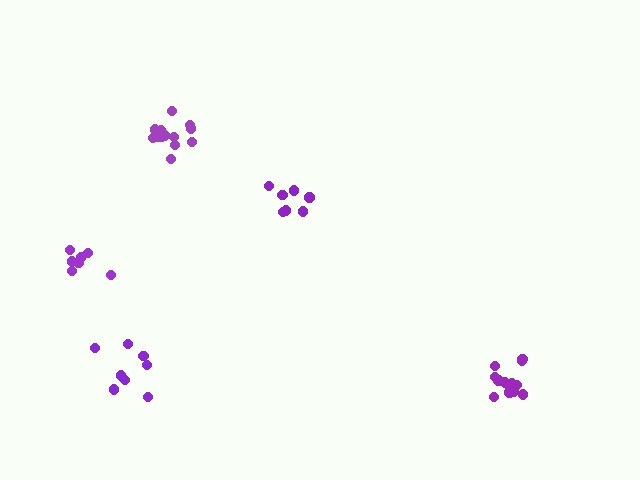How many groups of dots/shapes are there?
There are 5 groups.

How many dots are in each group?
Group 1: 13 dots, Group 2: 13 dots, Group 3: 7 dots, Group 4: 7 dots, Group 5: 8 dots (48 total).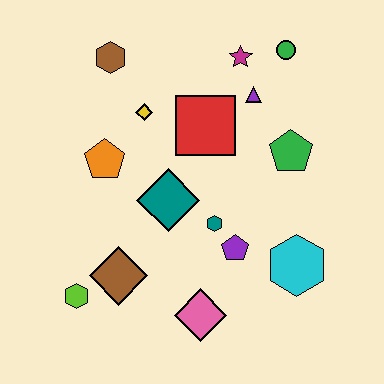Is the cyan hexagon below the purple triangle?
Yes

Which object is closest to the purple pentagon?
The teal hexagon is closest to the purple pentagon.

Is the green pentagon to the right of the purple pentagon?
Yes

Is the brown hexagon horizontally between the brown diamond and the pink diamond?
No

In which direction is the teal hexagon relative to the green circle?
The teal hexagon is below the green circle.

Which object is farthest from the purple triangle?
The lime hexagon is farthest from the purple triangle.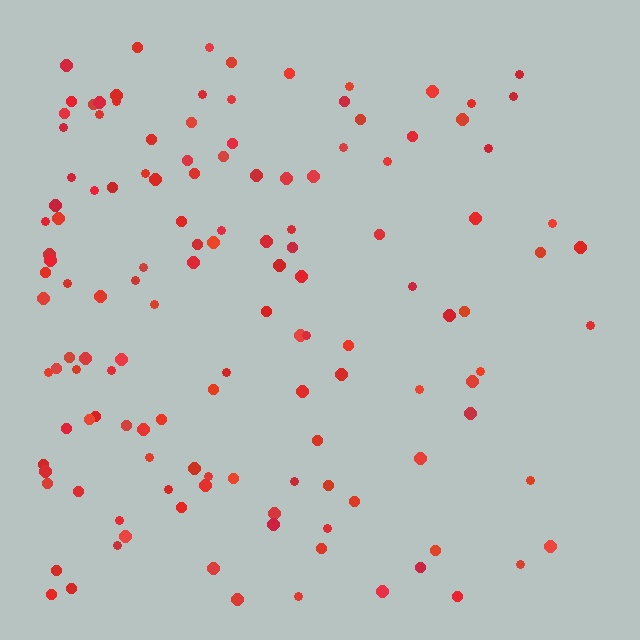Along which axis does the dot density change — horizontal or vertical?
Horizontal.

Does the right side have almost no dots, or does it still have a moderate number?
Still a moderate number, just noticeably fewer than the left.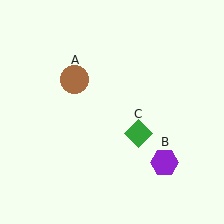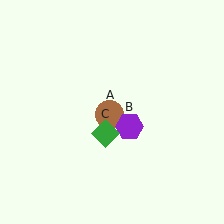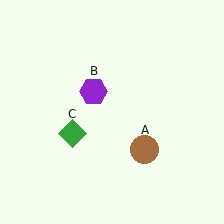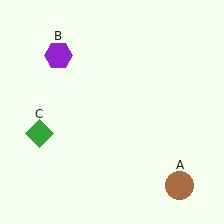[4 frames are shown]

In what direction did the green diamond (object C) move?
The green diamond (object C) moved left.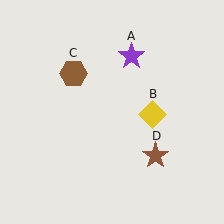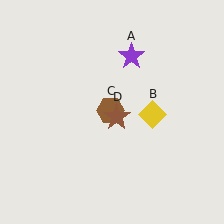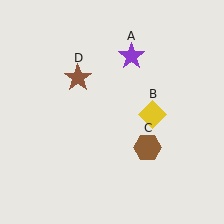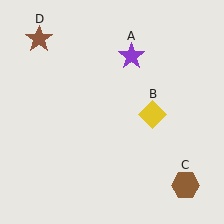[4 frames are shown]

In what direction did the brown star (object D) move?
The brown star (object D) moved up and to the left.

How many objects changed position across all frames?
2 objects changed position: brown hexagon (object C), brown star (object D).